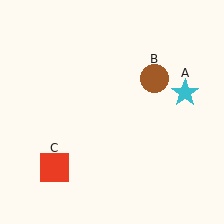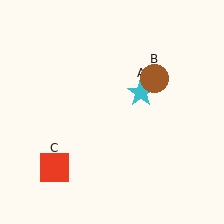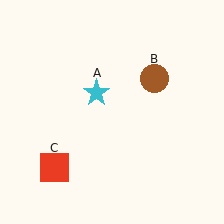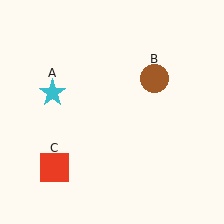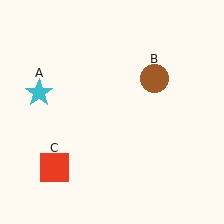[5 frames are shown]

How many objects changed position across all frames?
1 object changed position: cyan star (object A).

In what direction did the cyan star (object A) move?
The cyan star (object A) moved left.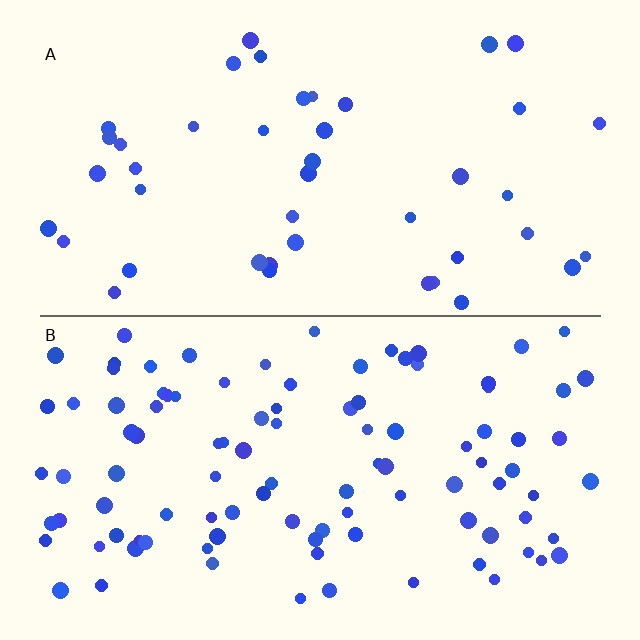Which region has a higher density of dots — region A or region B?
B (the bottom).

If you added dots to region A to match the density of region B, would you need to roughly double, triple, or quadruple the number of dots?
Approximately double.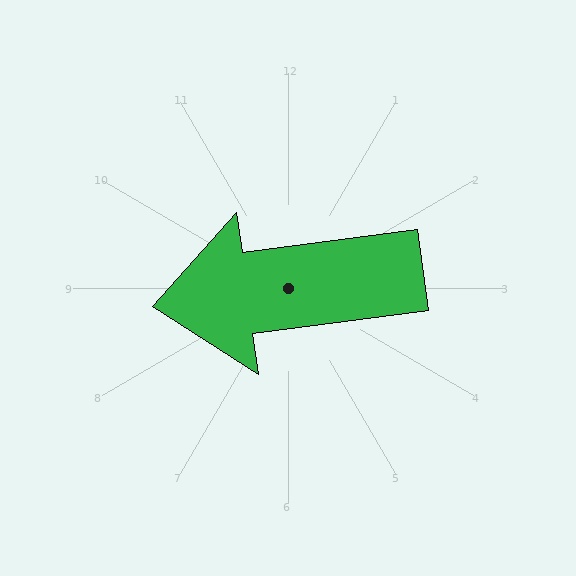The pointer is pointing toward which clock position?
Roughly 9 o'clock.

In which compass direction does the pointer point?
West.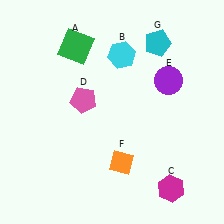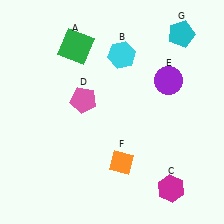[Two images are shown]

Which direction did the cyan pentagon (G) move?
The cyan pentagon (G) moved right.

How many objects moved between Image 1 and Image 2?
1 object moved between the two images.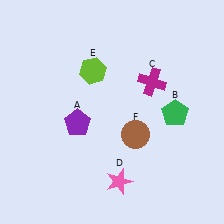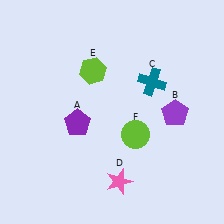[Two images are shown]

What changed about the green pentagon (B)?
In Image 1, B is green. In Image 2, it changed to purple.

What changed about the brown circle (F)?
In Image 1, F is brown. In Image 2, it changed to lime.